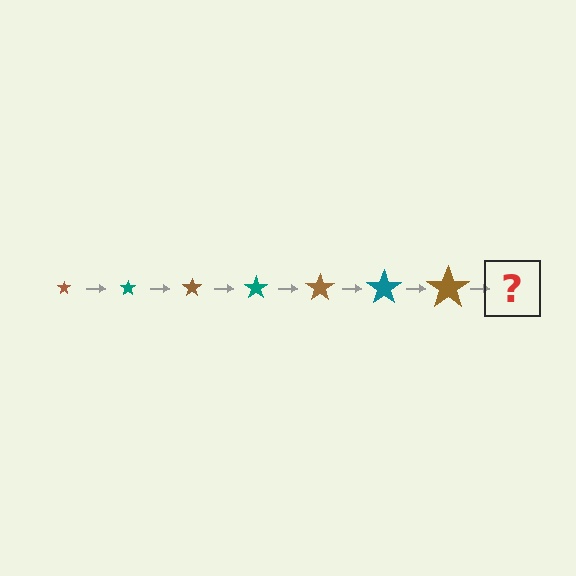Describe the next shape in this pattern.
It should be a teal star, larger than the previous one.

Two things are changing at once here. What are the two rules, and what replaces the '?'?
The two rules are that the star grows larger each step and the color cycles through brown and teal. The '?' should be a teal star, larger than the previous one.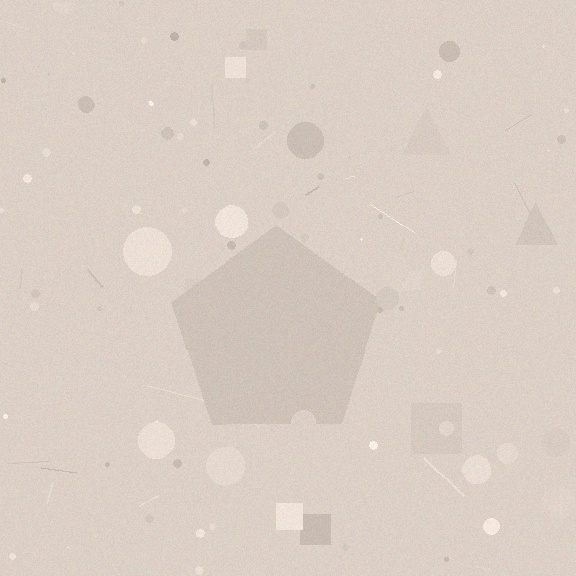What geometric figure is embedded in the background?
A pentagon is embedded in the background.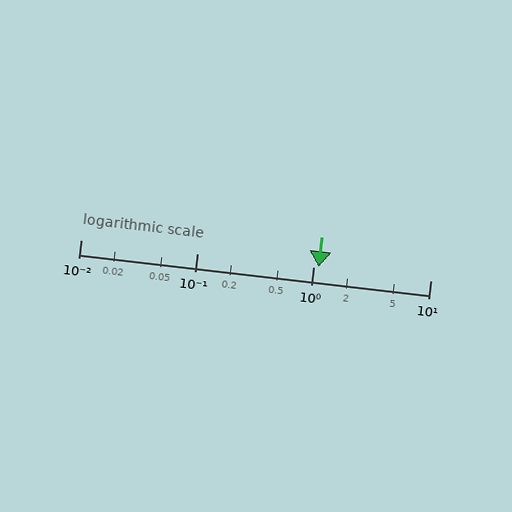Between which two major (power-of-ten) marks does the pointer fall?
The pointer is between 1 and 10.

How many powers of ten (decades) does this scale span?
The scale spans 3 decades, from 0.01 to 10.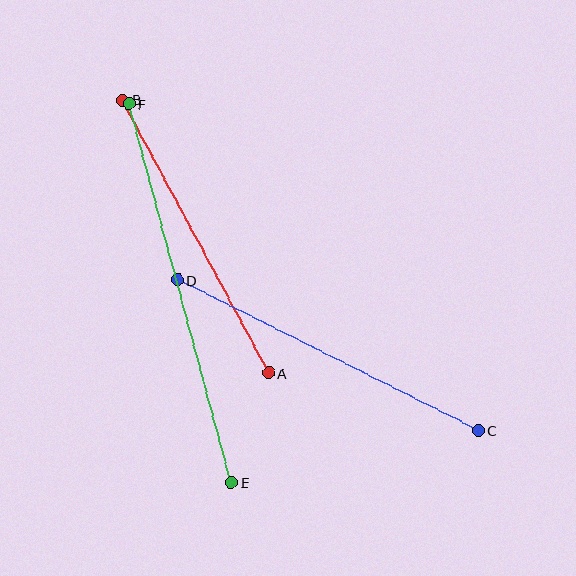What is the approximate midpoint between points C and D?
The midpoint is at approximately (328, 355) pixels.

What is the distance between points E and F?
The distance is approximately 393 pixels.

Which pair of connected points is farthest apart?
Points E and F are farthest apart.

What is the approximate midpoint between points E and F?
The midpoint is at approximately (180, 293) pixels.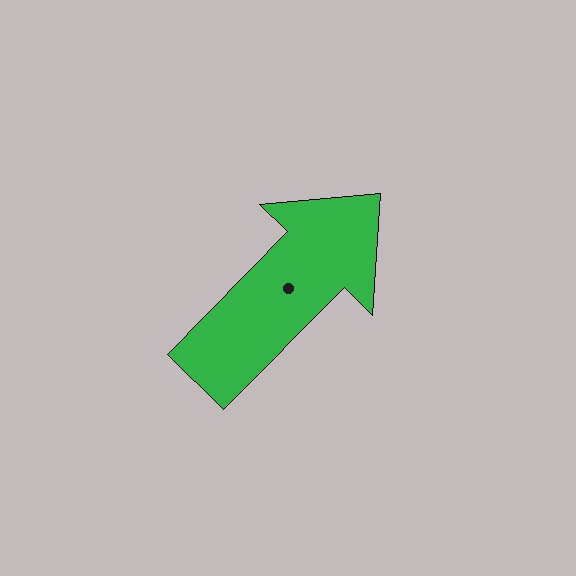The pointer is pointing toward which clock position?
Roughly 1 o'clock.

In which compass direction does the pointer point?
Northeast.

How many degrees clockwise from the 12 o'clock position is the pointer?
Approximately 45 degrees.